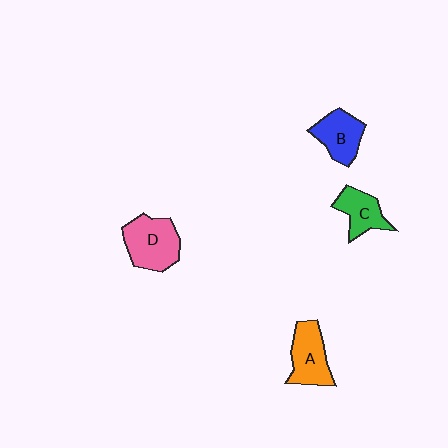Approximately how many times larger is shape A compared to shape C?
Approximately 1.3 times.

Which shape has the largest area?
Shape D (pink).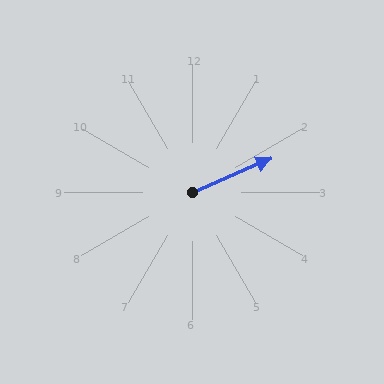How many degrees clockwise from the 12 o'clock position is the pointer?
Approximately 67 degrees.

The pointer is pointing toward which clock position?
Roughly 2 o'clock.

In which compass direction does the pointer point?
Northeast.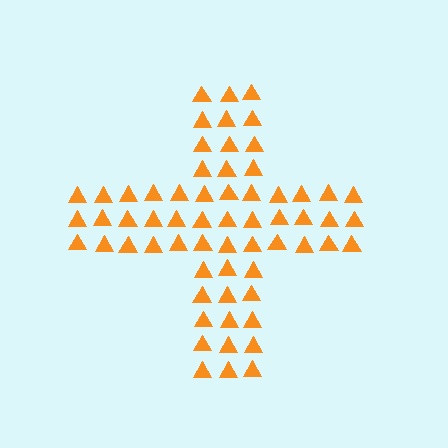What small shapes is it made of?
It is made of small triangles.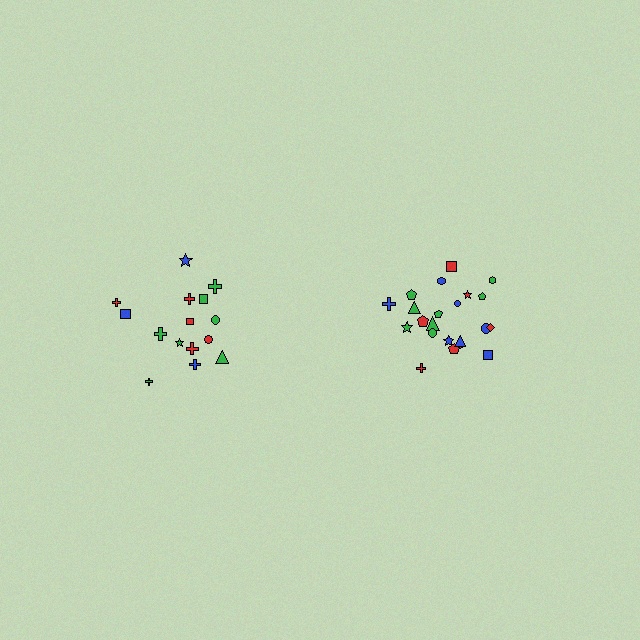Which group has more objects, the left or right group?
The right group.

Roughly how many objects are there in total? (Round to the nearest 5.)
Roughly 35 objects in total.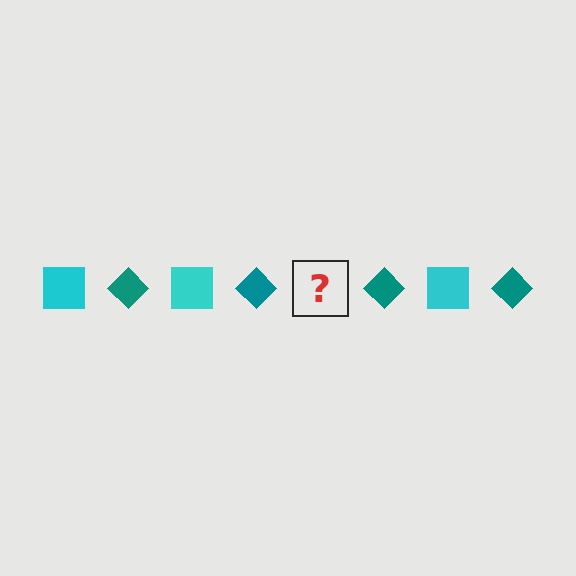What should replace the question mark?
The question mark should be replaced with a cyan square.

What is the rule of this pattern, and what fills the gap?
The rule is that the pattern alternates between cyan square and teal diamond. The gap should be filled with a cyan square.